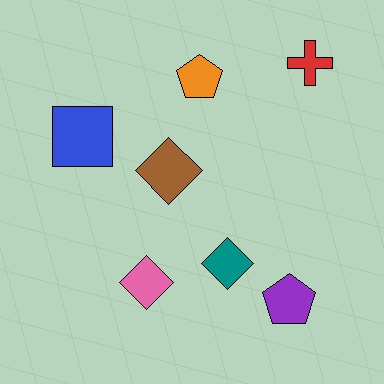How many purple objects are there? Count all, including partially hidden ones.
There is 1 purple object.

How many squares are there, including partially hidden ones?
There is 1 square.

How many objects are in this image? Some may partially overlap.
There are 7 objects.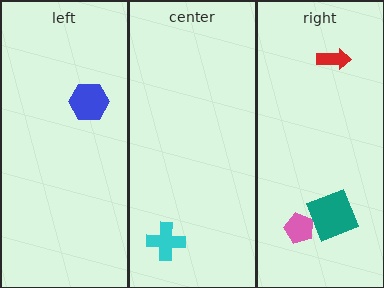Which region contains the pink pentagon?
The right region.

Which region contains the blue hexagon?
The left region.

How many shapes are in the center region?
1.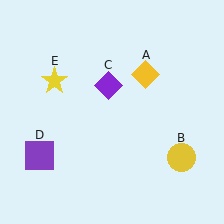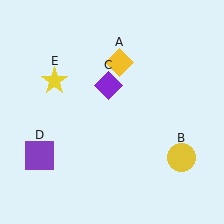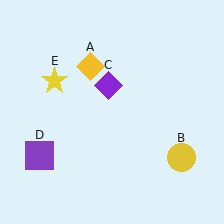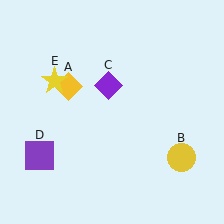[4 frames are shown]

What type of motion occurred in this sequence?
The yellow diamond (object A) rotated counterclockwise around the center of the scene.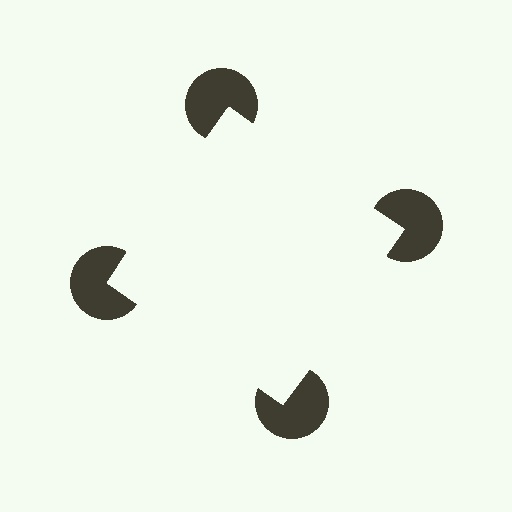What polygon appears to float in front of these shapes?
An illusory square — its edges are inferred from the aligned wedge cuts in the pac-man discs, not physically drawn.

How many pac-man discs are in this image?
There are 4 — one at each vertex of the illusory square.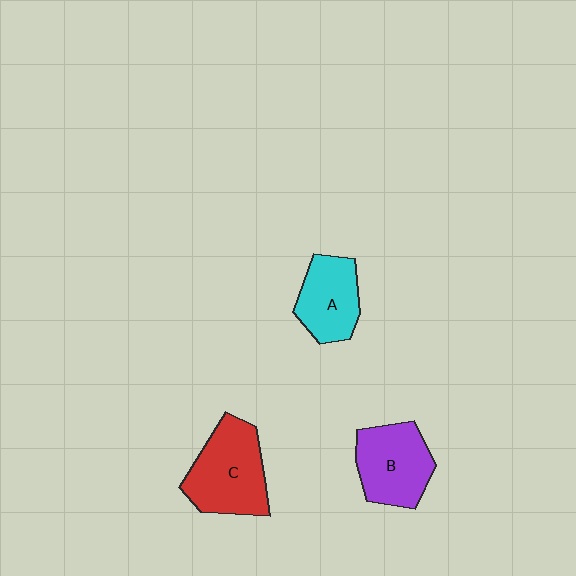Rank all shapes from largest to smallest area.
From largest to smallest: C (red), B (purple), A (cyan).